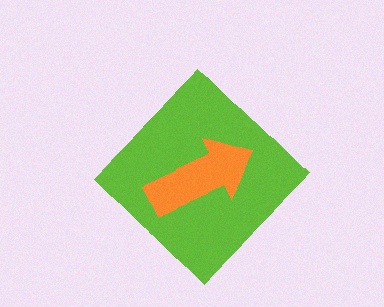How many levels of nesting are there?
2.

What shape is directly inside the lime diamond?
The orange arrow.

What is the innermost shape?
The orange arrow.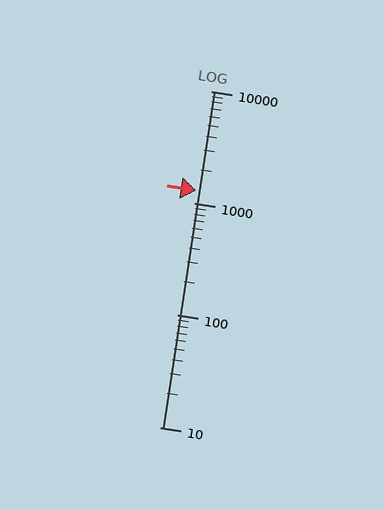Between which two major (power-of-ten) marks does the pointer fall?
The pointer is between 1000 and 10000.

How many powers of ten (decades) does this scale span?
The scale spans 3 decades, from 10 to 10000.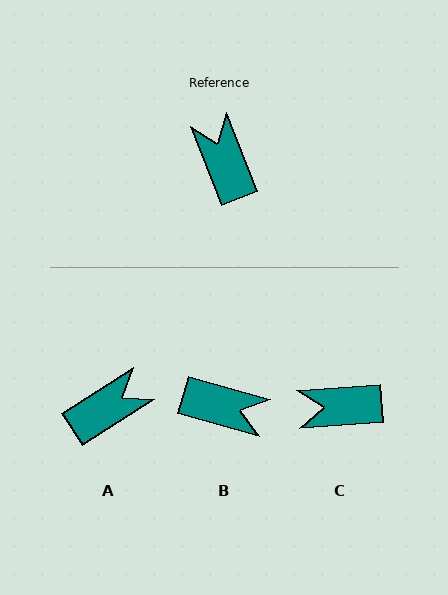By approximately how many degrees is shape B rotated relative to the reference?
Approximately 127 degrees clockwise.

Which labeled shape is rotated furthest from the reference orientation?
B, about 127 degrees away.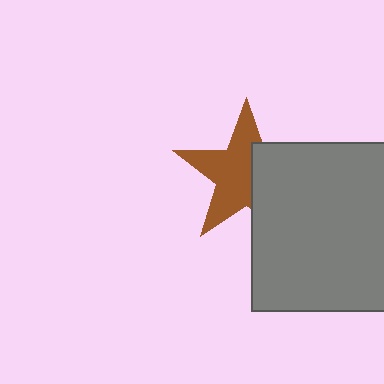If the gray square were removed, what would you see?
You would see the complete brown star.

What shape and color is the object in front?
The object in front is a gray square.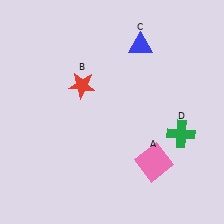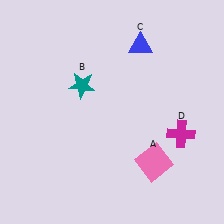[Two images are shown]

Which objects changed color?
B changed from red to teal. D changed from green to magenta.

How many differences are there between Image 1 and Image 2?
There are 2 differences between the two images.